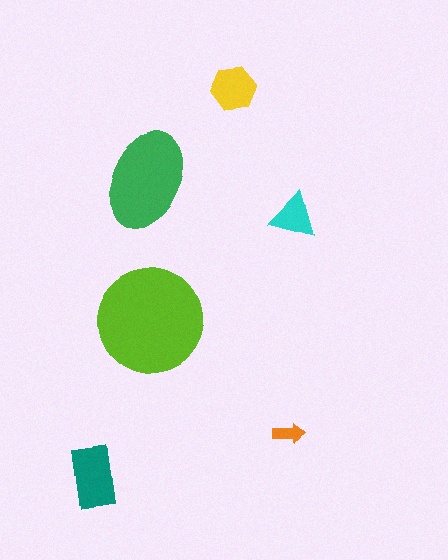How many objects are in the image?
There are 6 objects in the image.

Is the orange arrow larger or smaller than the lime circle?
Smaller.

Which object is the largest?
The lime circle.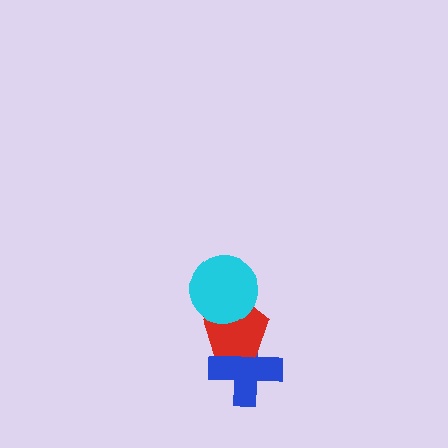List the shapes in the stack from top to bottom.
From top to bottom: the cyan circle, the red pentagon, the blue cross.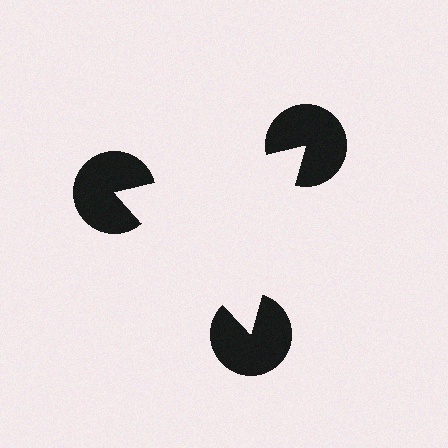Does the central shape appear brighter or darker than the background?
It typically appears slightly brighter than the background, even though no actual brightness change is drawn.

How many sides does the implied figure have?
3 sides.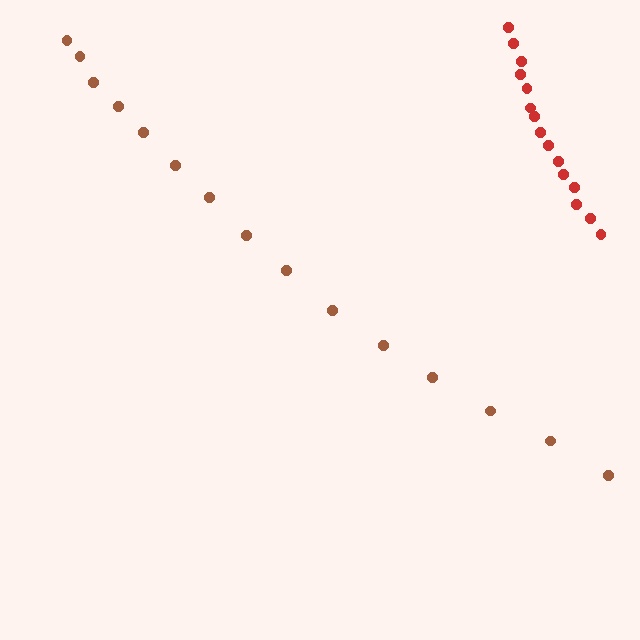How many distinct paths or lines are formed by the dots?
There are 2 distinct paths.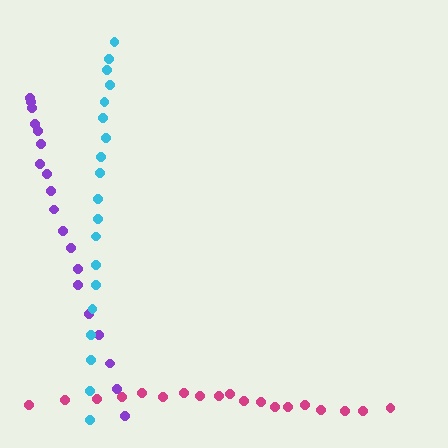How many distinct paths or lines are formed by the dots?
There are 3 distinct paths.